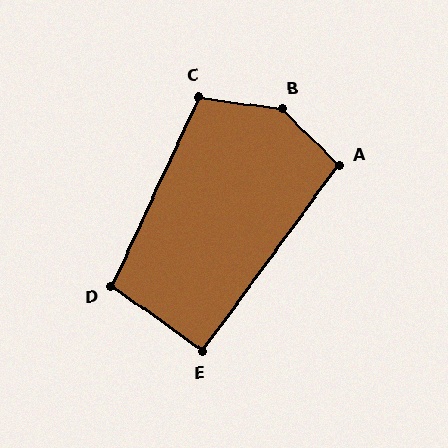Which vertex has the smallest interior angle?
E, at approximately 91 degrees.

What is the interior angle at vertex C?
Approximately 107 degrees (obtuse).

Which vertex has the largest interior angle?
B, at approximately 143 degrees.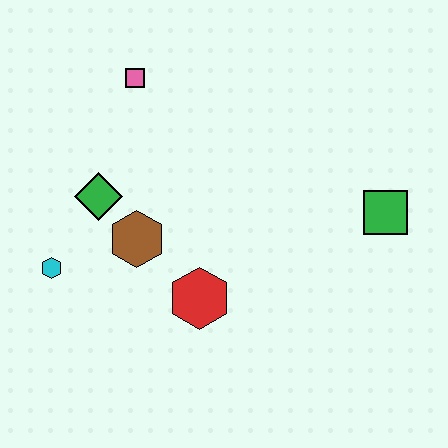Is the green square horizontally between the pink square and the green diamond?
No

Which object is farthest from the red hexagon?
The pink square is farthest from the red hexagon.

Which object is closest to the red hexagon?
The brown hexagon is closest to the red hexagon.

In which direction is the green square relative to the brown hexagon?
The green square is to the right of the brown hexagon.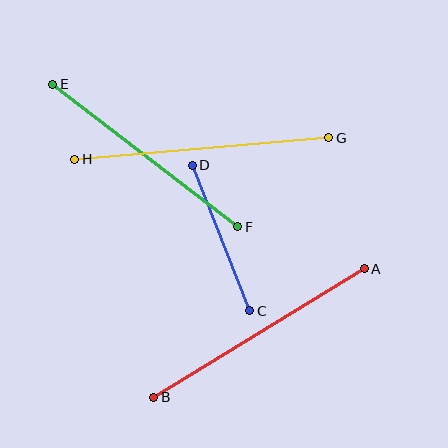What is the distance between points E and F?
The distance is approximately 233 pixels.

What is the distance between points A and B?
The distance is approximately 247 pixels.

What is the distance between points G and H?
The distance is approximately 255 pixels.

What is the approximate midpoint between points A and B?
The midpoint is at approximately (259, 333) pixels.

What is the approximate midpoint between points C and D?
The midpoint is at approximately (221, 238) pixels.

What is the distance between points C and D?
The distance is approximately 156 pixels.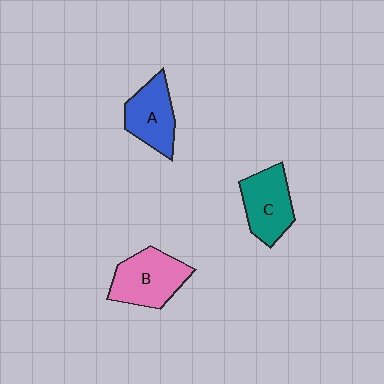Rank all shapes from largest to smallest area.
From largest to smallest: B (pink), C (teal), A (blue).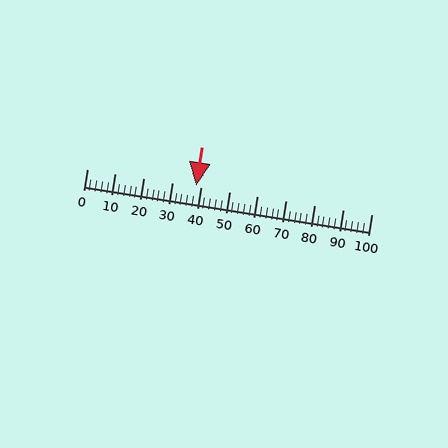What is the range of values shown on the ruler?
The ruler shows values from 0 to 100.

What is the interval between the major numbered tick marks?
The major tick marks are spaced 10 units apart.